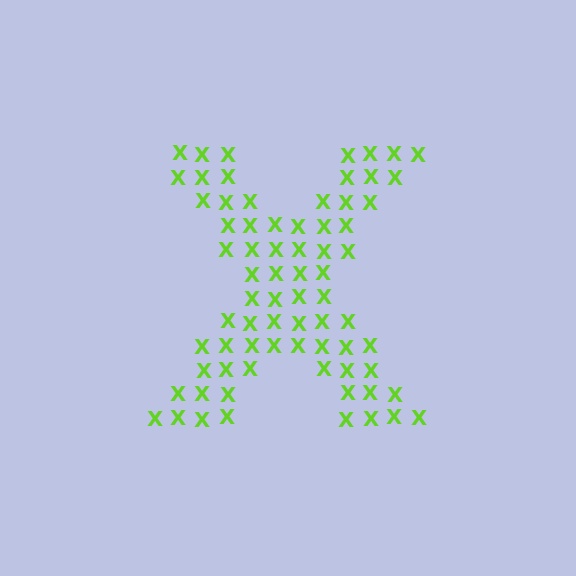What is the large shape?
The large shape is the letter X.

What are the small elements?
The small elements are letter X's.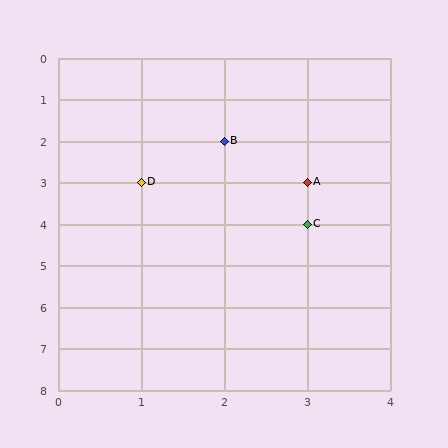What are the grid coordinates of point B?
Point B is at grid coordinates (2, 2).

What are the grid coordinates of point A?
Point A is at grid coordinates (3, 3).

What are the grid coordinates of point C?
Point C is at grid coordinates (3, 4).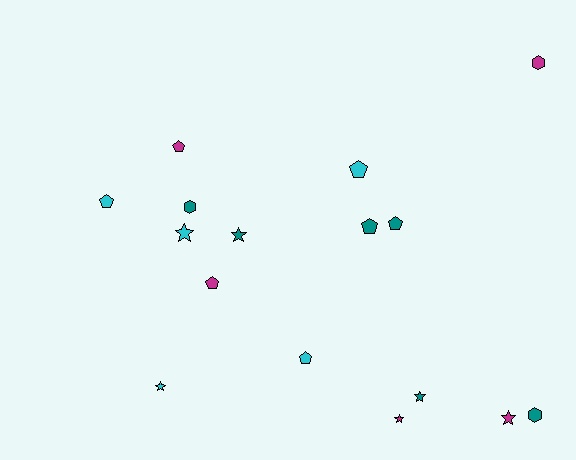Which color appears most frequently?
Teal, with 6 objects.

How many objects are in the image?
There are 16 objects.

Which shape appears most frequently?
Pentagon, with 7 objects.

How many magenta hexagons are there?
There is 1 magenta hexagon.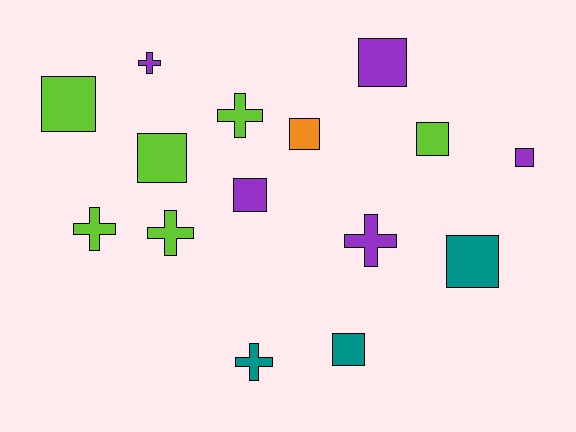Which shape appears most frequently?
Square, with 9 objects.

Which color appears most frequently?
Lime, with 6 objects.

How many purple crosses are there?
There are 2 purple crosses.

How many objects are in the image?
There are 15 objects.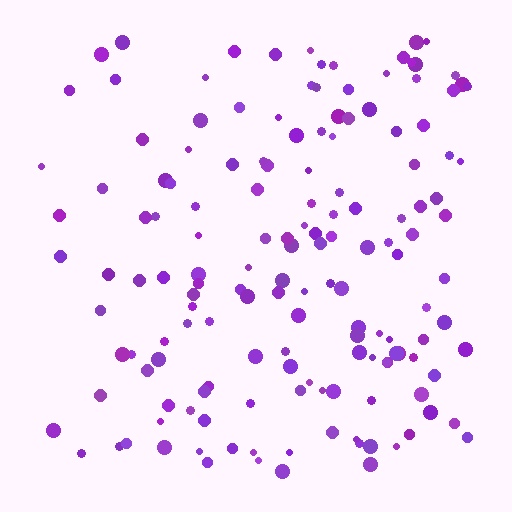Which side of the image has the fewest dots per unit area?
The left.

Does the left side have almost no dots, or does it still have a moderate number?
Still a moderate number, just noticeably fewer than the right.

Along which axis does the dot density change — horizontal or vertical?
Horizontal.